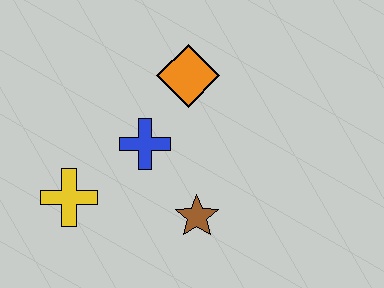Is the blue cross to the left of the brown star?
Yes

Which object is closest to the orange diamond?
The blue cross is closest to the orange diamond.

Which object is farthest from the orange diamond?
The yellow cross is farthest from the orange diamond.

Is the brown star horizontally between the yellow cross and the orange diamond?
No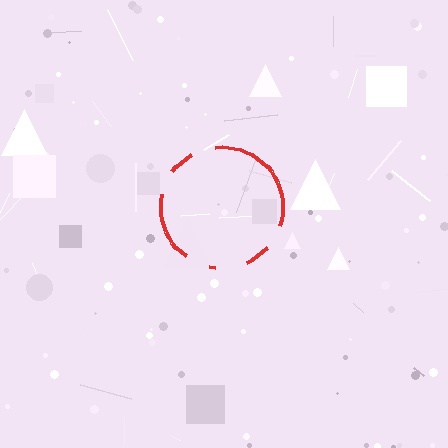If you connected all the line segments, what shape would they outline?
They would outline a circle.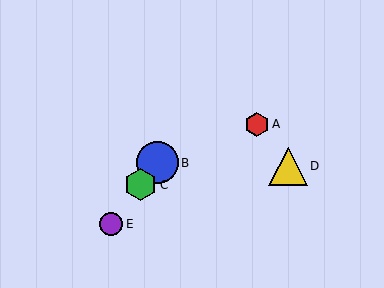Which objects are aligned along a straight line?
Objects B, C, E are aligned along a straight line.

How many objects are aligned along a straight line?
3 objects (B, C, E) are aligned along a straight line.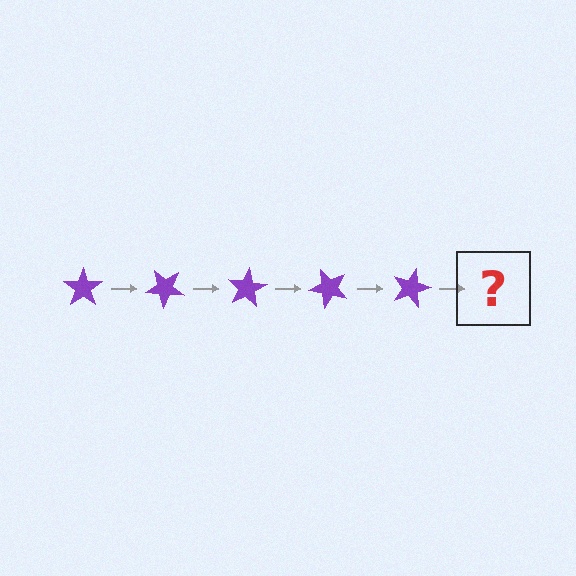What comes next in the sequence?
The next element should be a purple star rotated 200 degrees.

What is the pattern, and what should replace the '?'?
The pattern is that the star rotates 40 degrees each step. The '?' should be a purple star rotated 200 degrees.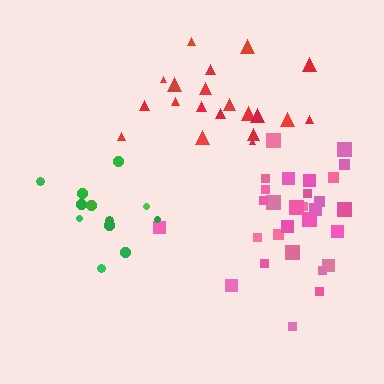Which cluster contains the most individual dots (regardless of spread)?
Pink (30).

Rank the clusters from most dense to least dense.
pink, red, green.